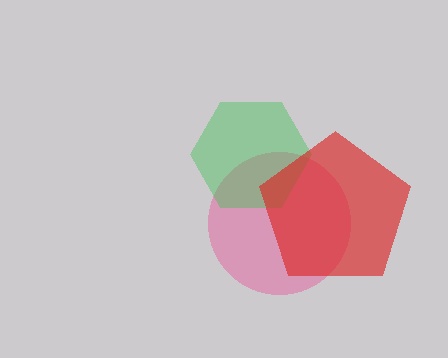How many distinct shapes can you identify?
There are 3 distinct shapes: a pink circle, a green hexagon, a red pentagon.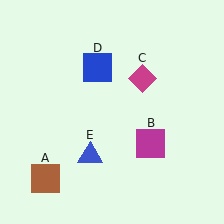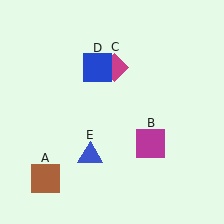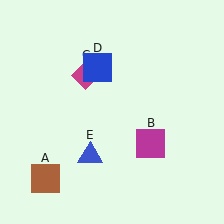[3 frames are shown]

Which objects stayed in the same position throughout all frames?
Brown square (object A) and magenta square (object B) and blue square (object D) and blue triangle (object E) remained stationary.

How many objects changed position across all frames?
1 object changed position: magenta diamond (object C).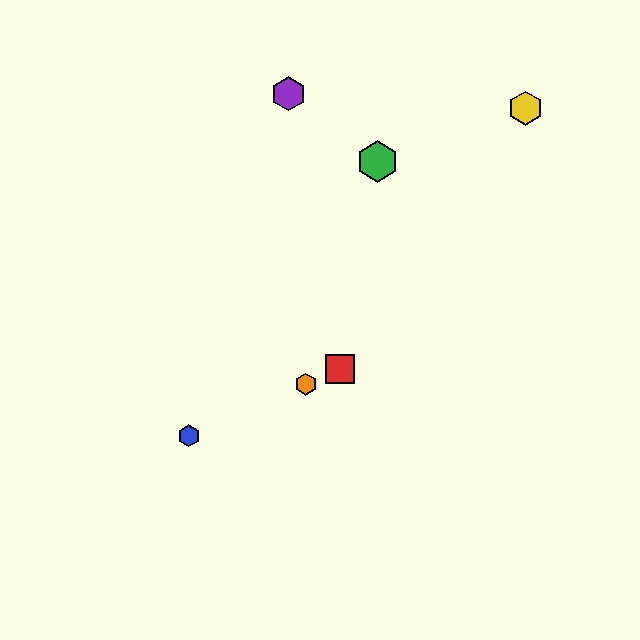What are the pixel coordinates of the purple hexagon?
The purple hexagon is at (289, 94).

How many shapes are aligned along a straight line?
3 shapes (the red square, the blue hexagon, the orange hexagon) are aligned along a straight line.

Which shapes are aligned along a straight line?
The red square, the blue hexagon, the orange hexagon are aligned along a straight line.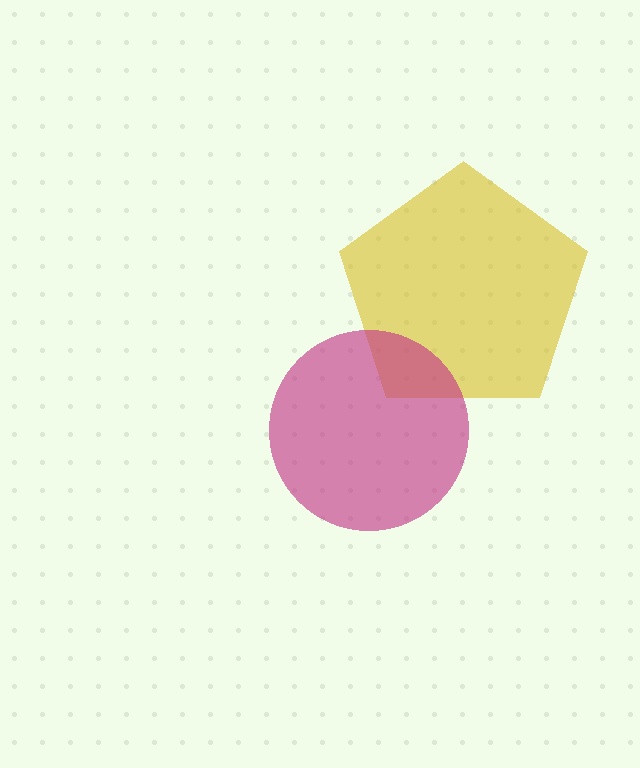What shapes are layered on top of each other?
The layered shapes are: a yellow pentagon, a magenta circle.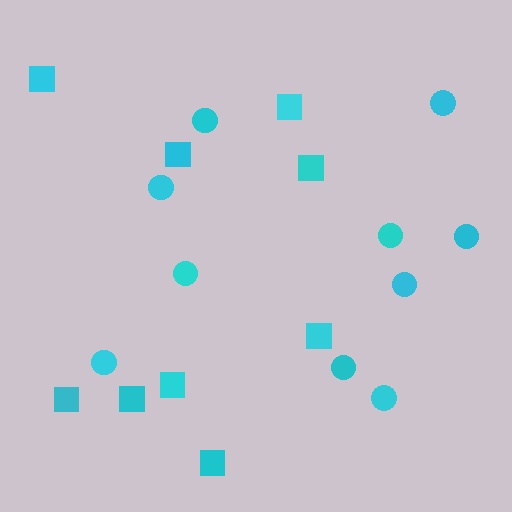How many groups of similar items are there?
There are 2 groups: one group of squares (9) and one group of circles (10).